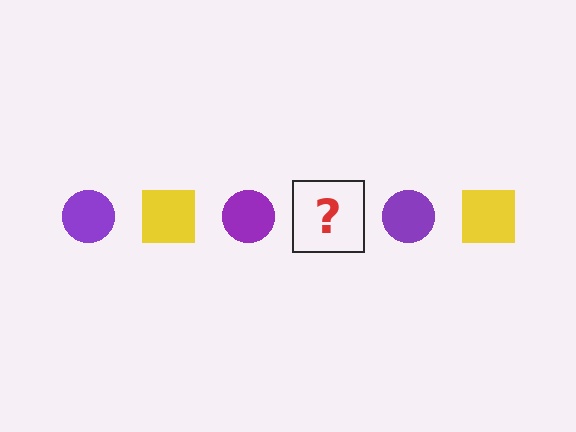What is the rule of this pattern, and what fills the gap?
The rule is that the pattern alternates between purple circle and yellow square. The gap should be filled with a yellow square.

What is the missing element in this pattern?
The missing element is a yellow square.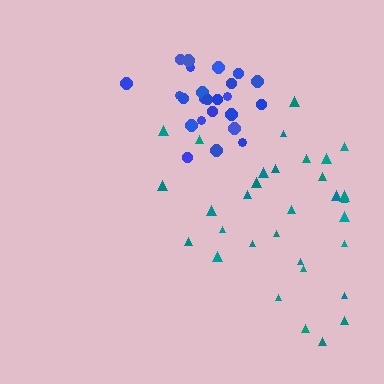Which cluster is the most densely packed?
Blue.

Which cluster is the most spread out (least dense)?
Teal.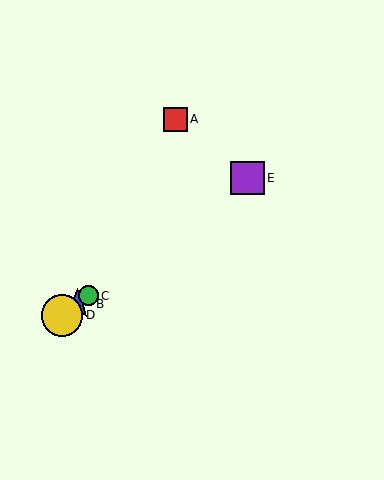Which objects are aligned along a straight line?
Objects B, C, D, E are aligned along a straight line.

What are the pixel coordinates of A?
Object A is at (175, 119).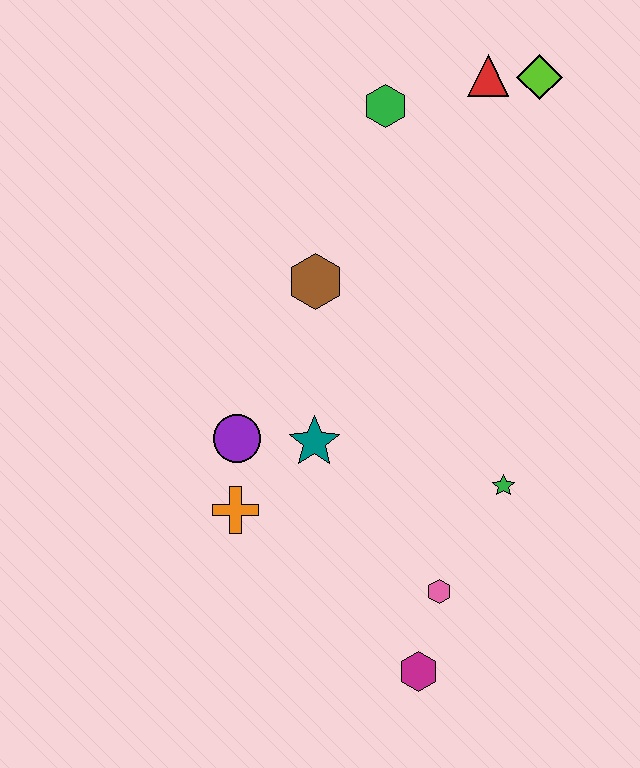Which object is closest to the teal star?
The purple circle is closest to the teal star.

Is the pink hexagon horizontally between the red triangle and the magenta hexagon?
Yes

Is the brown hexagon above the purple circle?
Yes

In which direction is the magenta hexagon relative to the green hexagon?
The magenta hexagon is below the green hexagon.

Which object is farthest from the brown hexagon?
The magenta hexagon is farthest from the brown hexagon.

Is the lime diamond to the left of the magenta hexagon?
No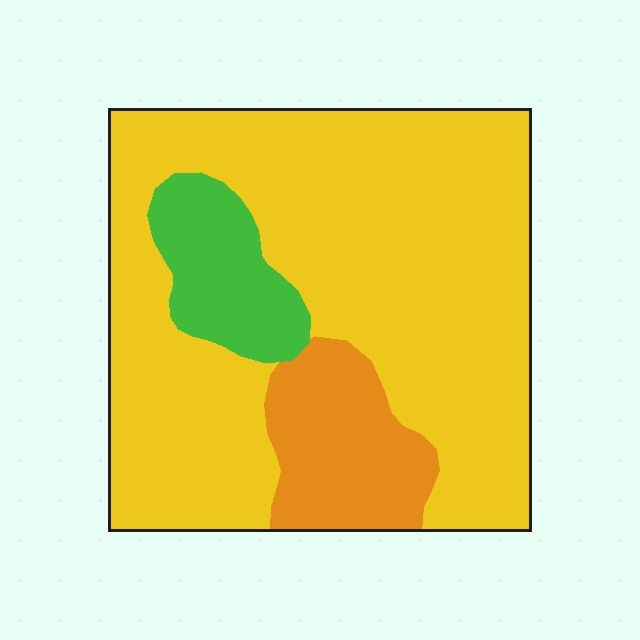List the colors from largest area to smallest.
From largest to smallest: yellow, orange, green.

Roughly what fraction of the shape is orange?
Orange takes up about one eighth (1/8) of the shape.